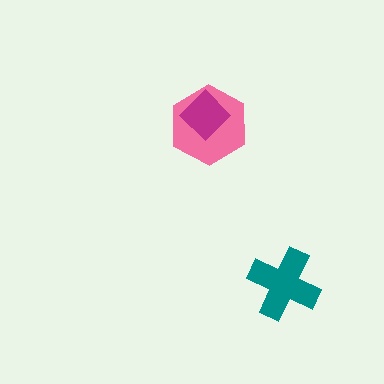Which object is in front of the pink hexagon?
The magenta diamond is in front of the pink hexagon.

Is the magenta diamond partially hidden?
No, no other shape covers it.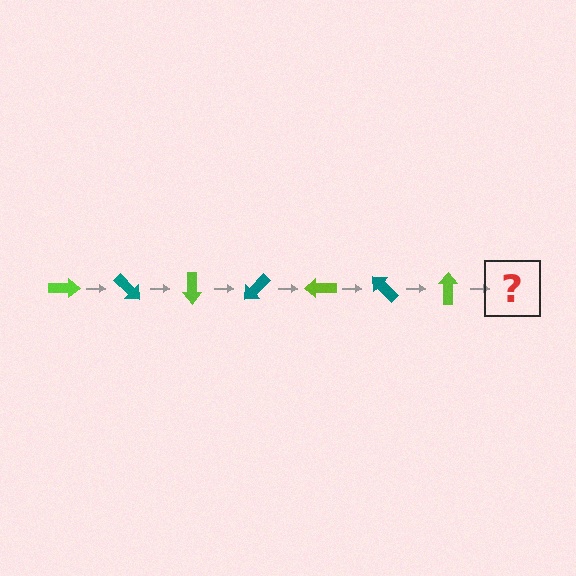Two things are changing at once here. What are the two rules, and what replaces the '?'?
The two rules are that it rotates 45 degrees each step and the color cycles through lime and teal. The '?' should be a teal arrow, rotated 315 degrees from the start.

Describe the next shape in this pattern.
It should be a teal arrow, rotated 315 degrees from the start.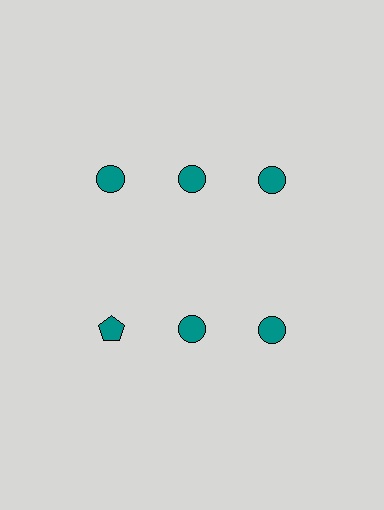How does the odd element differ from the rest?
It has a different shape: pentagon instead of circle.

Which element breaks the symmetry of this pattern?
The teal pentagon in the second row, leftmost column breaks the symmetry. All other shapes are teal circles.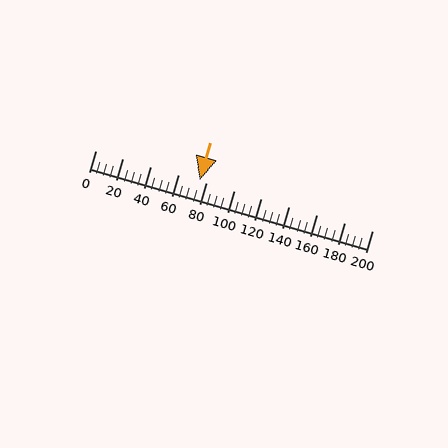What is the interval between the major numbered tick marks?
The major tick marks are spaced 20 units apart.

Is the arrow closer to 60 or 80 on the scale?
The arrow is closer to 80.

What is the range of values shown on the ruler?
The ruler shows values from 0 to 200.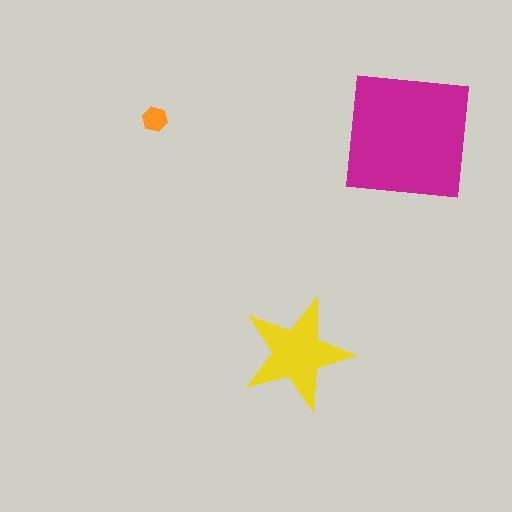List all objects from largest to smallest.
The magenta square, the yellow star, the orange hexagon.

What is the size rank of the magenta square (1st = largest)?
1st.